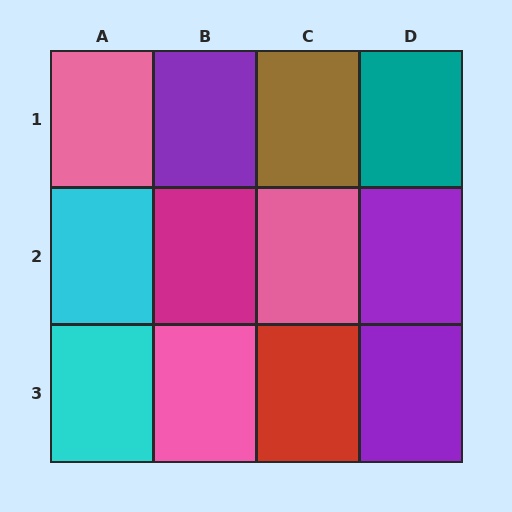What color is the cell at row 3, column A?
Cyan.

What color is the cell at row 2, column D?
Purple.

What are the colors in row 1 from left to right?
Pink, purple, brown, teal.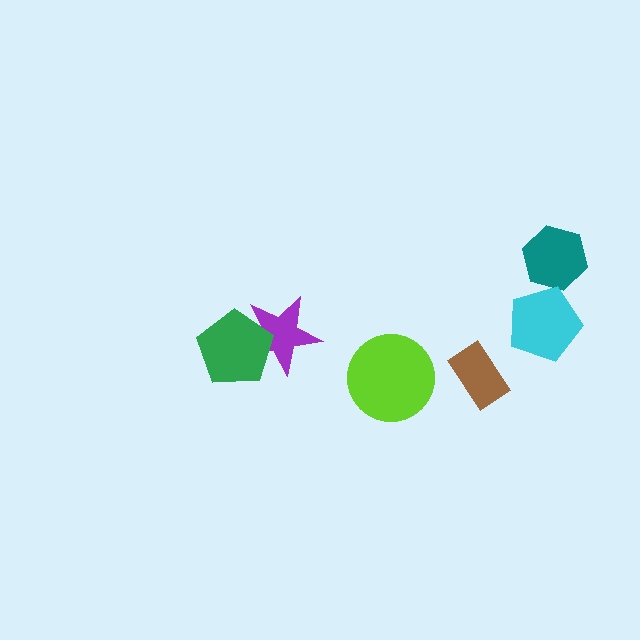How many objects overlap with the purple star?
1 object overlaps with the purple star.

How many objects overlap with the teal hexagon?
0 objects overlap with the teal hexagon.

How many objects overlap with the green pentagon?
1 object overlaps with the green pentagon.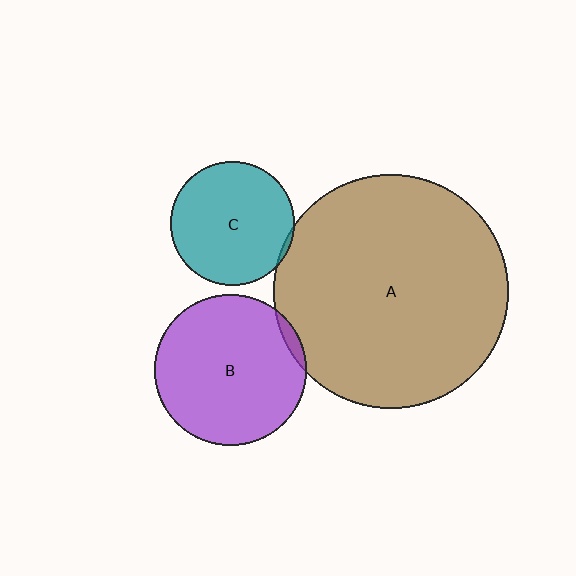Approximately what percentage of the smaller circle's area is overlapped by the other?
Approximately 5%.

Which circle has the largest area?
Circle A (brown).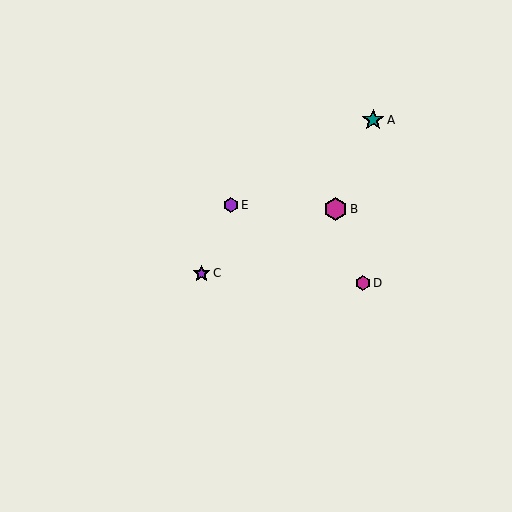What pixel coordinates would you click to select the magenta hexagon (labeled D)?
Click at (363, 283) to select the magenta hexagon D.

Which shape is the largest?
The magenta hexagon (labeled B) is the largest.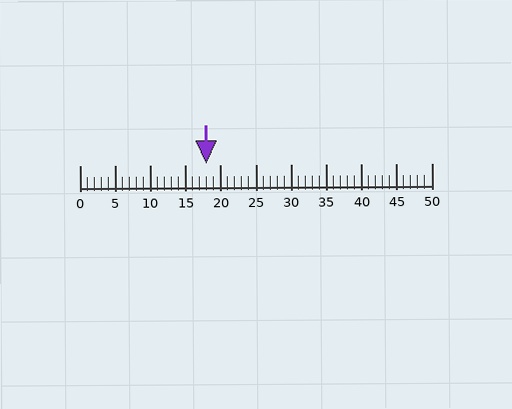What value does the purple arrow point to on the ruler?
The purple arrow points to approximately 18.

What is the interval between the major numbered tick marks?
The major tick marks are spaced 5 units apart.